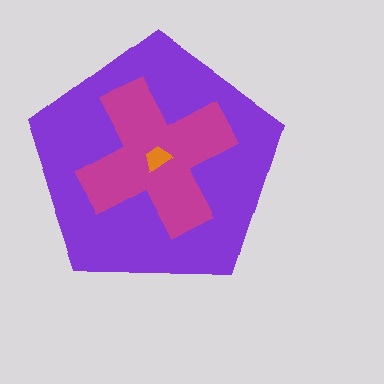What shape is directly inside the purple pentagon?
The magenta cross.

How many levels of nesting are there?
3.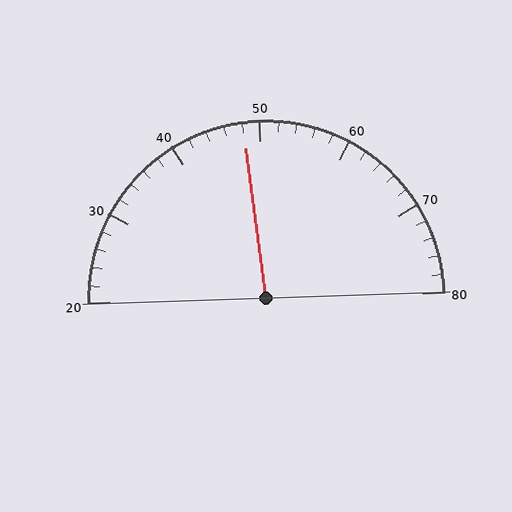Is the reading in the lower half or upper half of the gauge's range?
The reading is in the lower half of the range (20 to 80).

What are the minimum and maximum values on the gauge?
The gauge ranges from 20 to 80.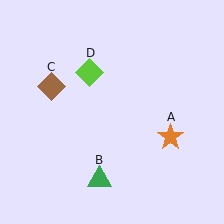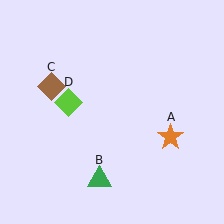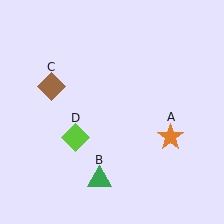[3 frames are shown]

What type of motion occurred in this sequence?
The lime diamond (object D) rotated counterclockwise around the center of the scene.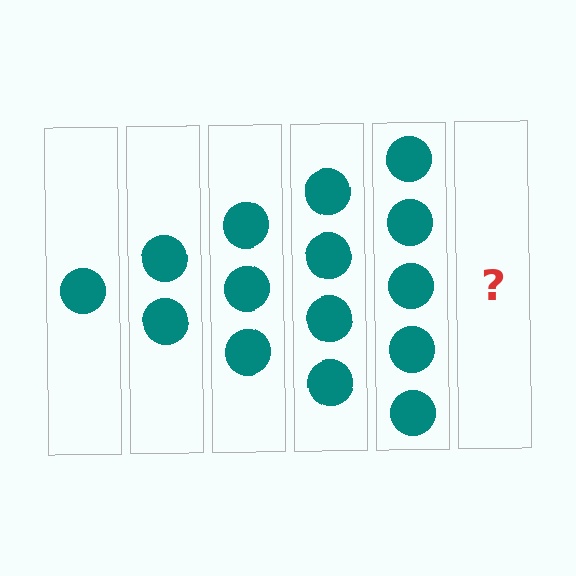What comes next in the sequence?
The next element should be 6 circles.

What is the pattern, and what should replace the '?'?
The pattern is that each step adds one more circle. The '?' should be 6 circles.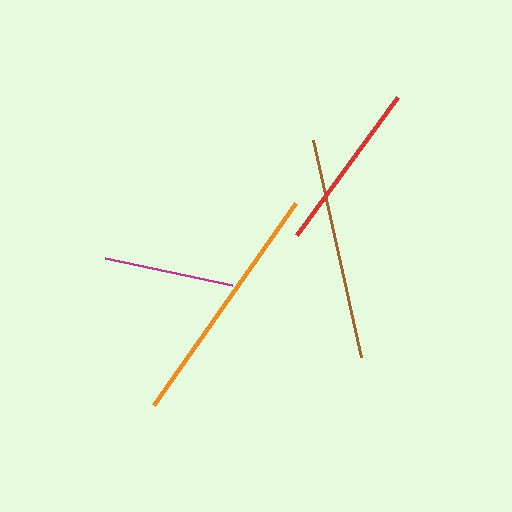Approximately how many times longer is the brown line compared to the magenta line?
The brown line is approximately 1.7 times the length of the magenta line.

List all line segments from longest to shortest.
From longest to shortest: orange, brown, red, magenta.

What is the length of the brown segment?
The brown segment is approximately 222 pixels long.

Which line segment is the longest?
The orange line is the longest at approximately 247 pixels.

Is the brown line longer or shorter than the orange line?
The orange line is longer than the brown line.